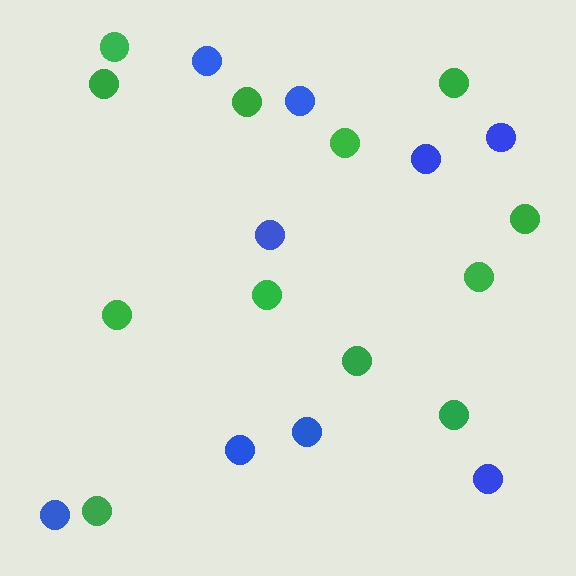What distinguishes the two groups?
There are 2 groups: one group of green circles (12) and one group of blue circles (9).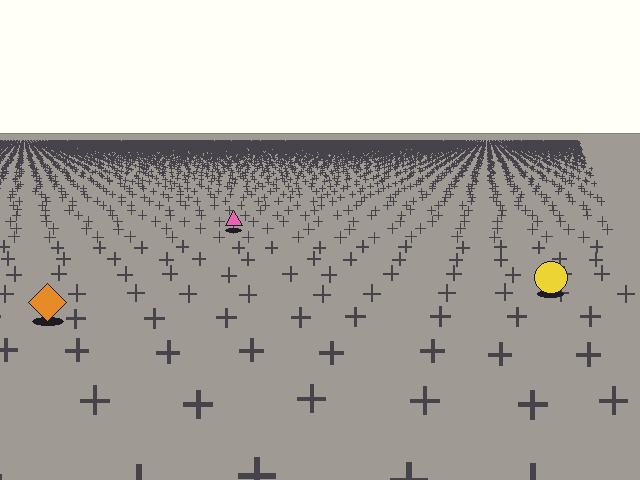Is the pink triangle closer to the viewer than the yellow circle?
No. The yellow circle is closer — you can tell from the texture gradient: the ground texture is coarser near it.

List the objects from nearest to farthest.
From nearest to farthest: the orange diamond, the yellow circle, the pink triangle.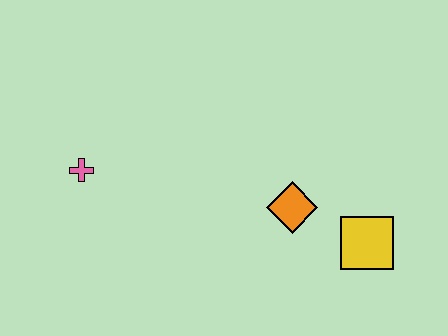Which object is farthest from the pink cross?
The yellow square is farthest from the pink cross.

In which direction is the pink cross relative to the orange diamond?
The pink cross is to the left of the orange diamond.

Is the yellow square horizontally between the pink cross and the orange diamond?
No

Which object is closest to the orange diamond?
The yellow square is closest to the orange diamond.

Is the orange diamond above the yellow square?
Yes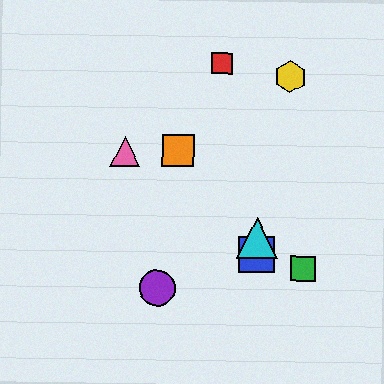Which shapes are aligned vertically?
The blue square, the cyan triangle are aligned vertically.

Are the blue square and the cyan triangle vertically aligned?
Yes, both are at x≈257.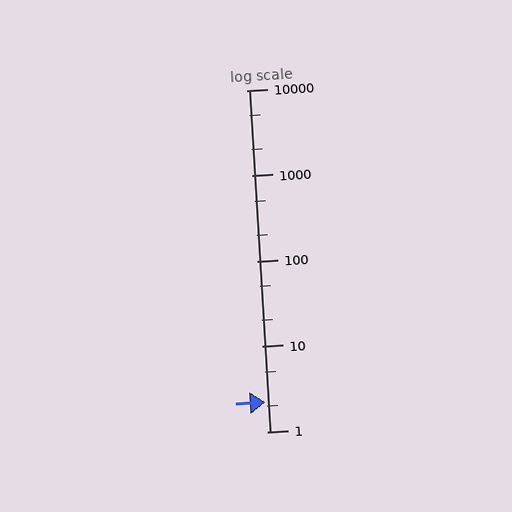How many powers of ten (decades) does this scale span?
The scale spans 4 decades, from 1 to 10000.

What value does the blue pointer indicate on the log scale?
The pointer indicates approximately 2.2.